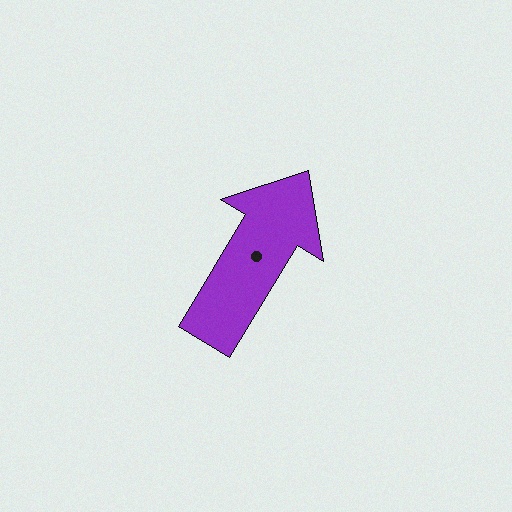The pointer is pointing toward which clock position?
Roughly 1 o'clock.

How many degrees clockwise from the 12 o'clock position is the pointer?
Approximately 31 degrees.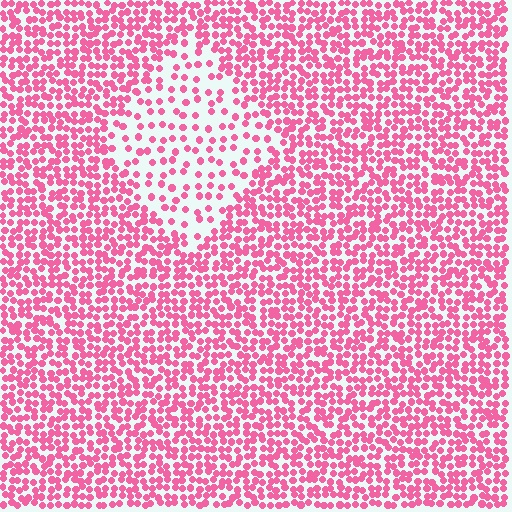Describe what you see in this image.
The image contains small pink elements arranged at two different densities. A diamond-shaped region is visible where the elements are less densely packed than the surrounding area.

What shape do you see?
I see a diamond.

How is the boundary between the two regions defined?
The boundary is defined by a change in element density (approximately 2.4x ratio). All elements are the same color, size, and shape.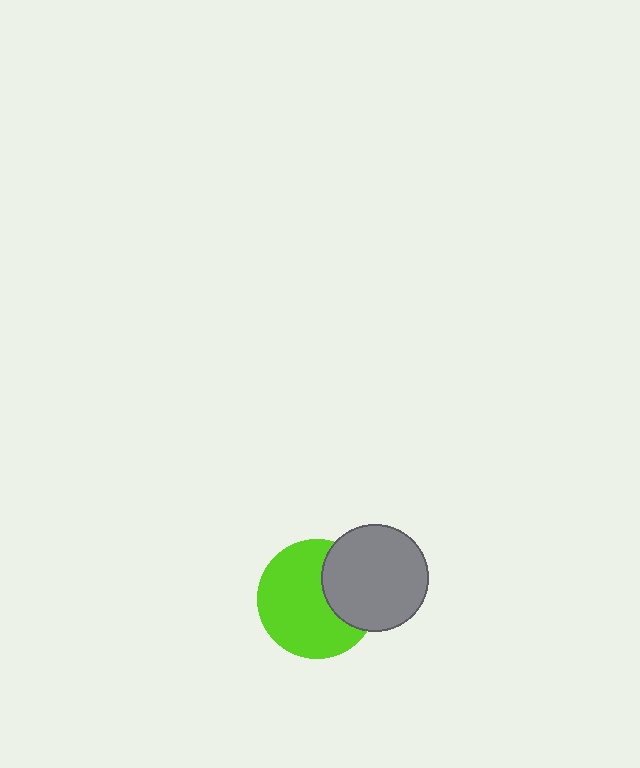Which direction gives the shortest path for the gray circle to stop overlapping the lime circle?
Moving right gives the shortest separation.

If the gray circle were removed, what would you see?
You would see the complete lime circle.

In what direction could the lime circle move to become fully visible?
The lime circle could move left. That would shift it out from behind the gray circle entirely.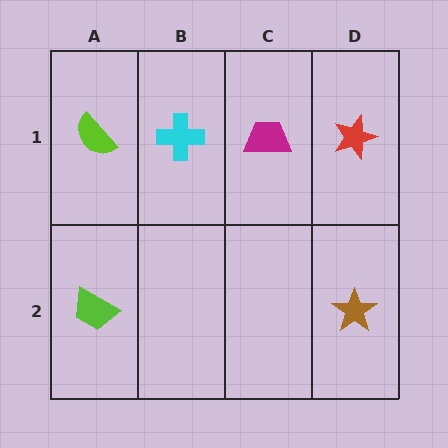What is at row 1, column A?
A lime semicircle.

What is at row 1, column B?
A cyan cross.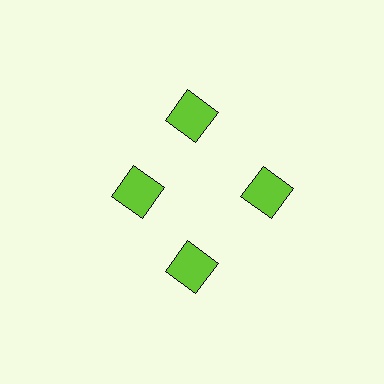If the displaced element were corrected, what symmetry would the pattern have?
It would have 4-fold rotational symmetry — the pattern would map onto itself every 90 degrees.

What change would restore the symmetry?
The symmetry would be restored by moving it outward, back onto the ring so that all 4 squares sit at equal angles and equal distance from the center.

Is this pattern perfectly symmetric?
No. The 4 lime squares are arranged in a ring, but one element near the 9 o'clock position is pulled inward toward the center, breaking the 4-fold rotational symmetry.